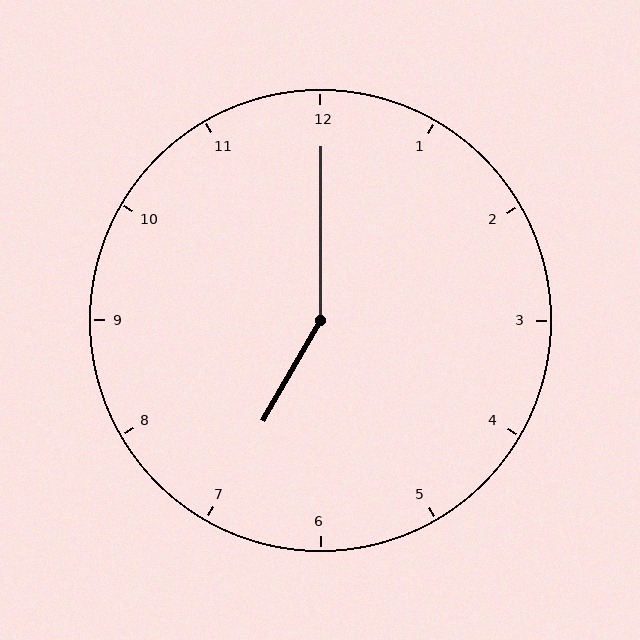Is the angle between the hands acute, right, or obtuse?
It is obtuse.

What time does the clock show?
7:00.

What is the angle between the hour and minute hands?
Approximately 150 degrees.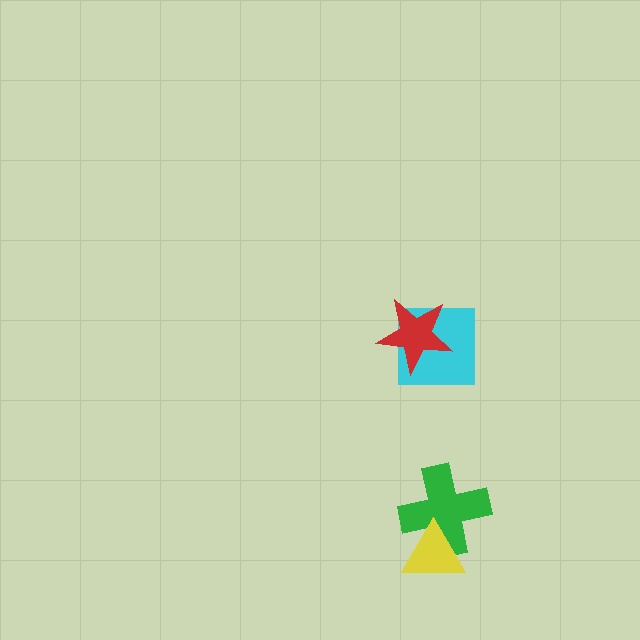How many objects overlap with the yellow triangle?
1 object overlaps with the yellow triangle.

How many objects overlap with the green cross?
1 object overlaps with the green cross.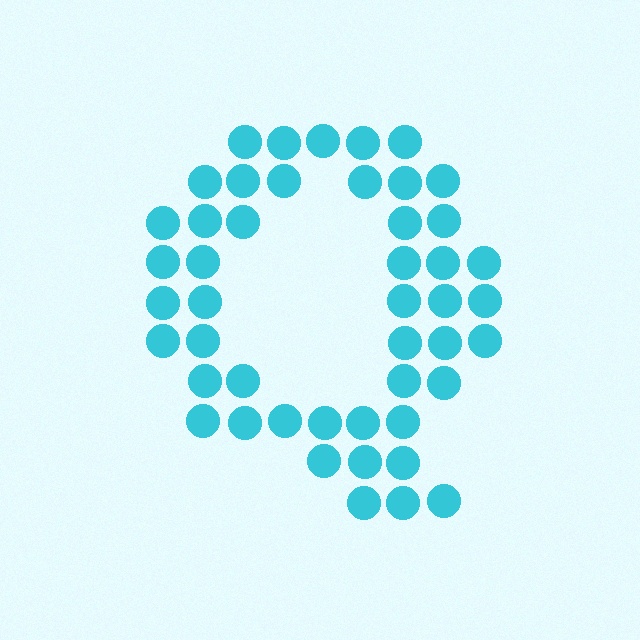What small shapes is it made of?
It is made of small circles.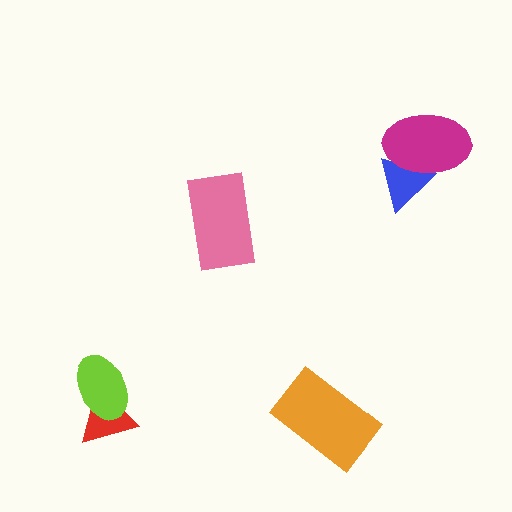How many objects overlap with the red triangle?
1 object overlaps with the red triangle.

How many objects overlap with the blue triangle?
1 object overlaps with the blue triangle.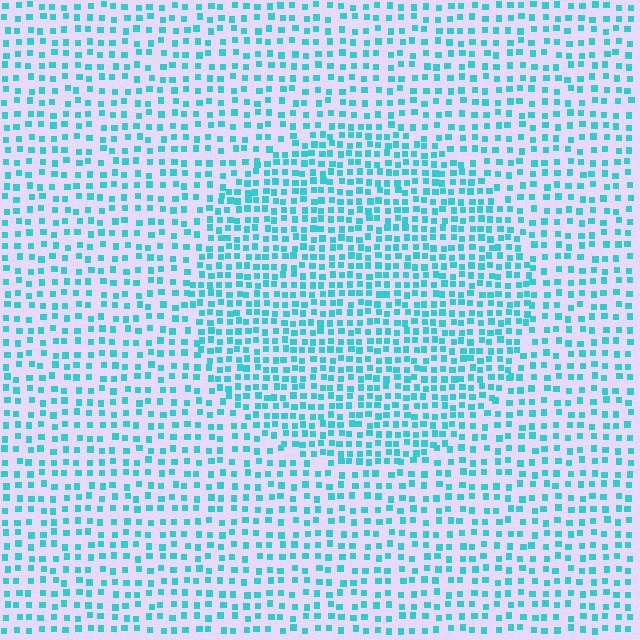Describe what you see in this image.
The image contains small cyan elements arranged at two different densities. A circle-shaped region is visible where the elements are more densely packed than the surrounding area.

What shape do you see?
I see a circle.